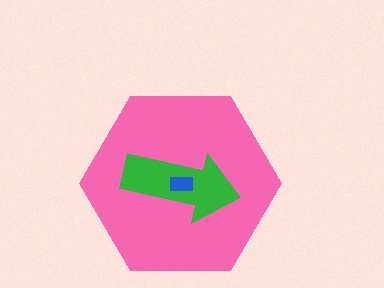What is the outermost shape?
The pink hexagon.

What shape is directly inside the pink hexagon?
The green arrow.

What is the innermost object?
The blue rectangle.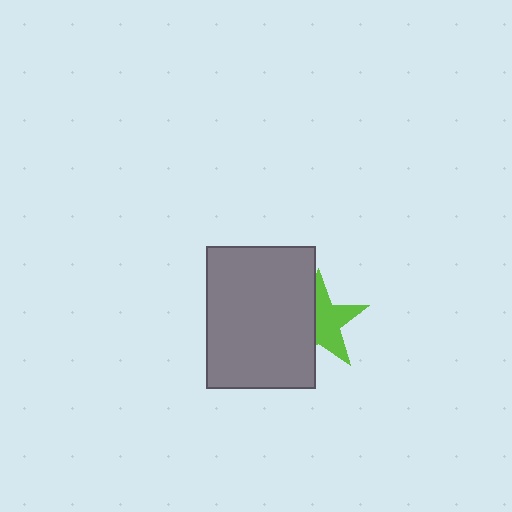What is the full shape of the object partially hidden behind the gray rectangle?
The partially hidden object is a lime star.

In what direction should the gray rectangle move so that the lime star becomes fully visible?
The gray rectangle should move left. That is the shortest direction to clear the overlap and leave the lime star fully visible.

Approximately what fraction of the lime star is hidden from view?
Roughly 43% of the lime star is hidden behind the gray rectangle.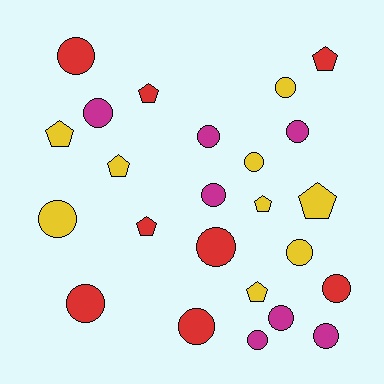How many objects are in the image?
There are 24 objects.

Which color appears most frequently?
Yellow, with 9 objects.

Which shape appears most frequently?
Circle, with 16 objects.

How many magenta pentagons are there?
There are no magenta pentagons.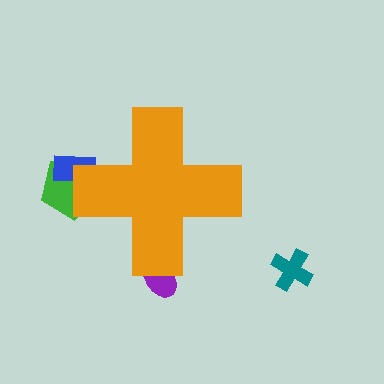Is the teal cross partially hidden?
No, the teal cross is fully visible.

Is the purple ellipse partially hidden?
Yes, the purple ellipse is partially hidden behind the orange cross.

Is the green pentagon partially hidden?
Yes, the green pentagon is partially hidden behind the orange cross.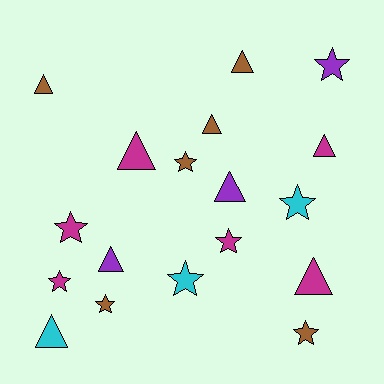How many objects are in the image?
There are 18 objects.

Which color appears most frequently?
Magenta, with 6 objects.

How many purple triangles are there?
There are 2 purple triangles.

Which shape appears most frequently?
Triangle, with 9 objects.